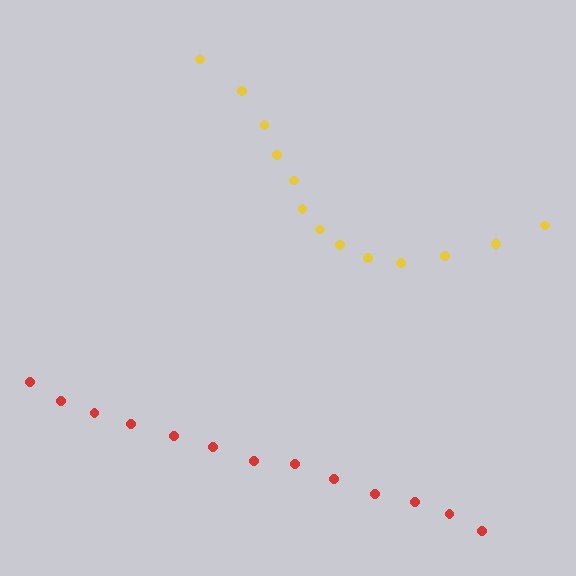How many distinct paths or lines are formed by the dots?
There are 2 distinct paths.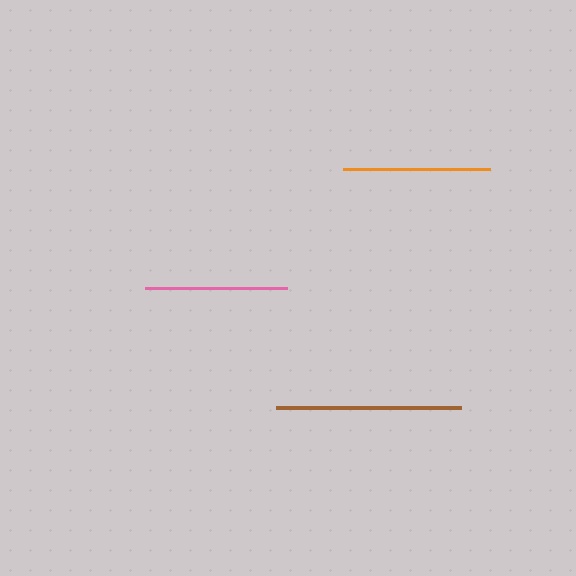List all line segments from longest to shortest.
From longest to shortest: brown, orange, pink.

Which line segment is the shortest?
The pink line is the shortest at approximately 142 pixels.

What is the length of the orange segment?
The orange segment is approximately 147 pixels long.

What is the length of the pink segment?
The pink segment is approximately 142 pixels long.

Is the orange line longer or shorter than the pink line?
The orange line is longer than the pink line.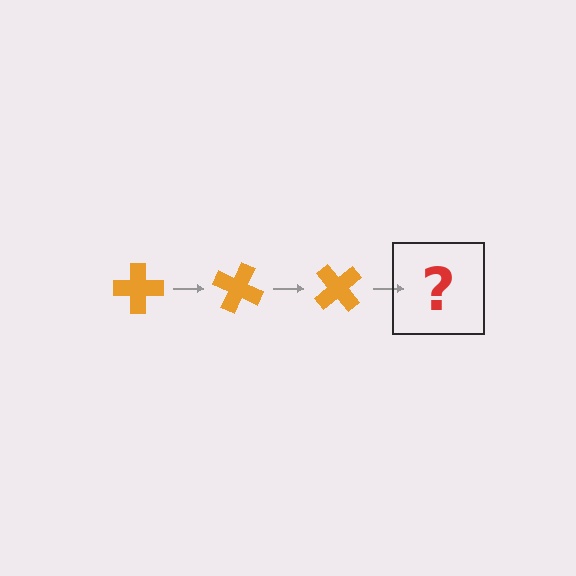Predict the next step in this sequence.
The next step is an orange cross rotated 75 degrees.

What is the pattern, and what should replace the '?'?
The pattern is that the cross rotates 25 degrees each step. The '?' should be an orange cross rotated 75 degrees.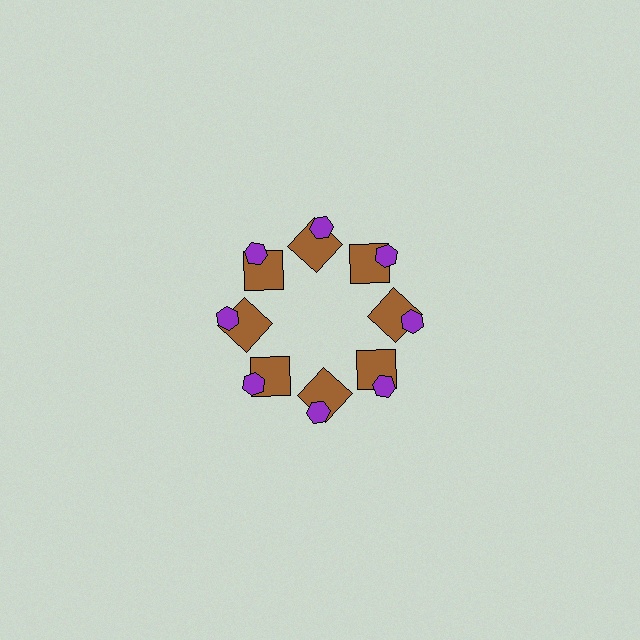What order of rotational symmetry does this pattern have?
This pattern has 8-fold rotational symmetry.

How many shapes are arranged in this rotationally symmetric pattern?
There are 16 shapes, arranged in 8 groups of 2.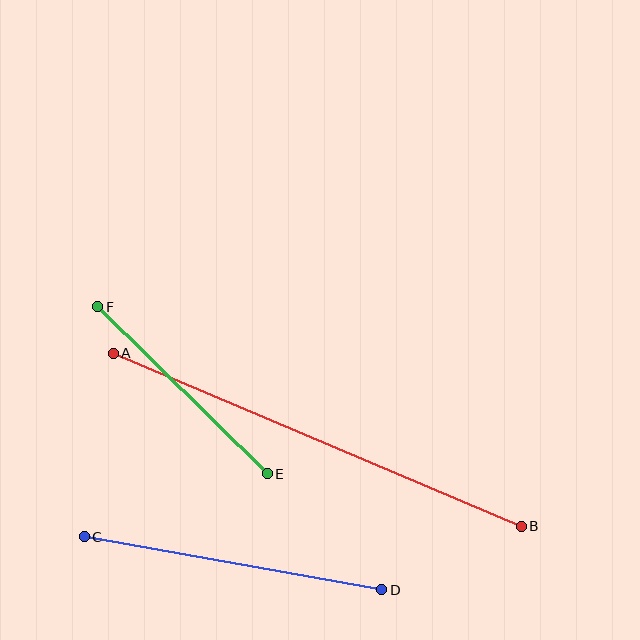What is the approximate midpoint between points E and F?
The midpoint is at approximately (183, 390) pixels.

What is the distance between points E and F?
The distance is approximately 238 pixels.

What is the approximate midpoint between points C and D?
The midpoint is at approximately (233, 563) pixels.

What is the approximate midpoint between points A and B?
The midpoint is at approximately (317, 440) pixels.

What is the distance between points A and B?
The distance is approximately 443 pixels.